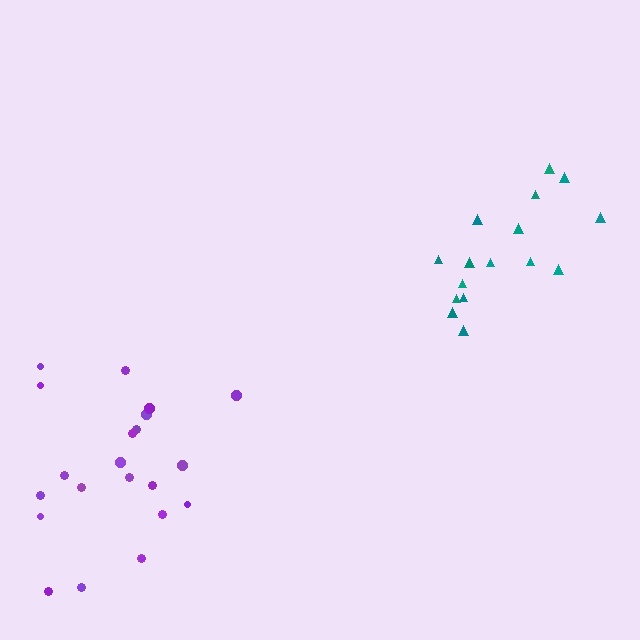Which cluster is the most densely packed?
Teal.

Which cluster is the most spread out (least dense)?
Purple.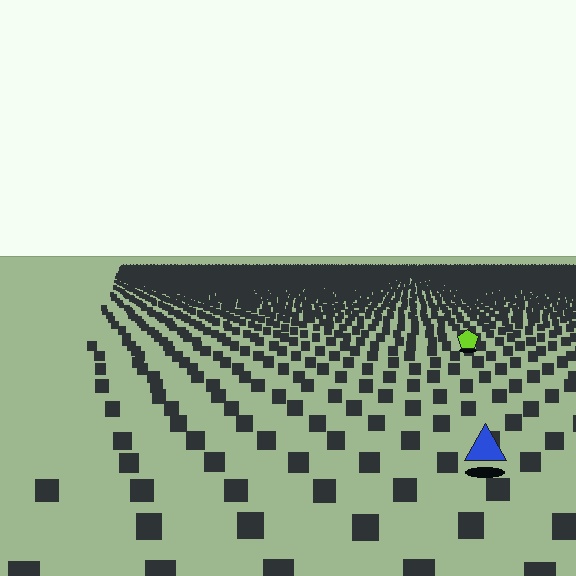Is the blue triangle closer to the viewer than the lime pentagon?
Yes. The blue triangle is closer — you can tell from the texture gradient: the ground texture is coarser near it.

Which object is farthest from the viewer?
The lime pentagon is farthest from the viewer. It appears smaller and the ground texture around it is denser.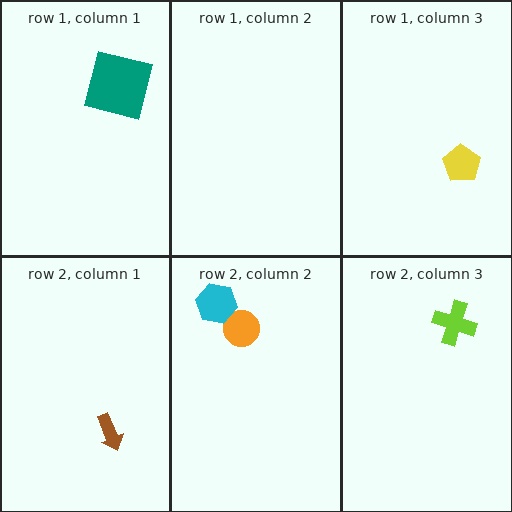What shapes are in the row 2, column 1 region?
The brown arrow.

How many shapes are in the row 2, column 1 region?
1.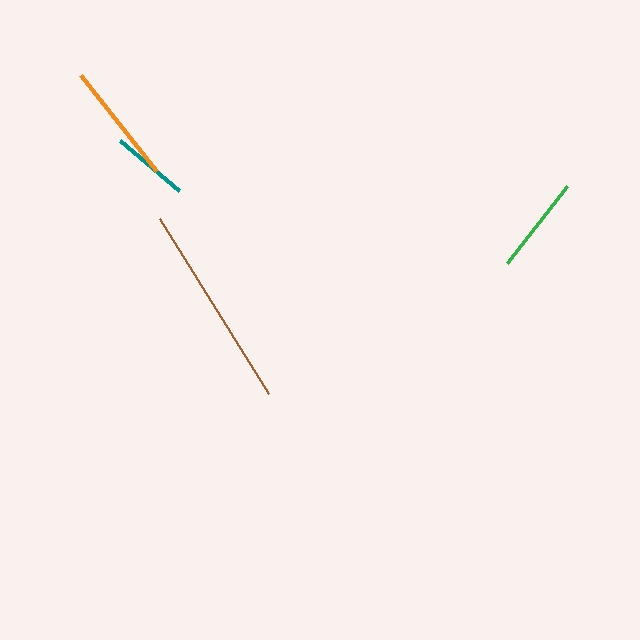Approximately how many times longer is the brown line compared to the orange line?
The brown line is approximately 1.7 times the length of the orange line.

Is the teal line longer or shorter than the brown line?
The brown line is longer than the teal line.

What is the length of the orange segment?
The orange segment is approximately 122 pixels long.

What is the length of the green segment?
The green segment is approximately 98 pixels long.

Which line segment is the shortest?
The teal line is the shortest at approximately 77 pixels.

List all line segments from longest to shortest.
From longest to shortest: brown, orange, green, teal.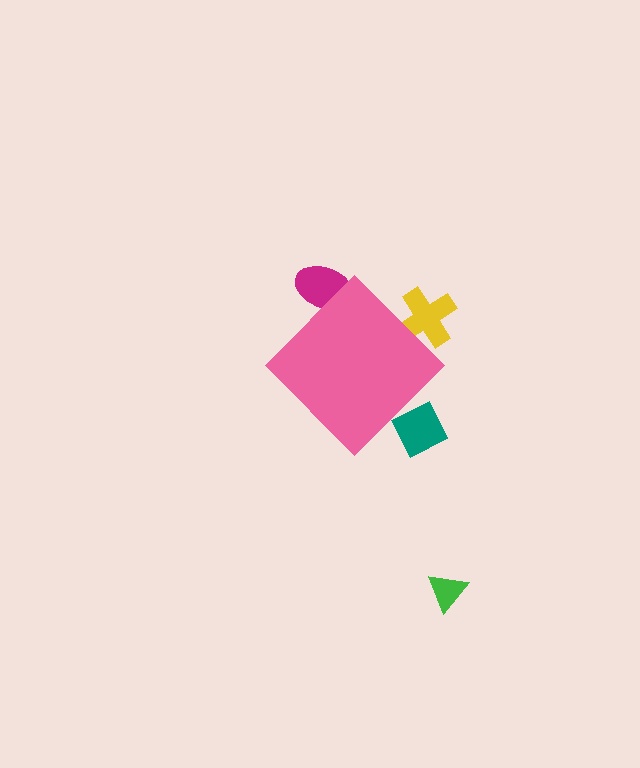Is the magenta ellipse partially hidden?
Yes, the magenta ellipse is partially hidden behind the pink diamond.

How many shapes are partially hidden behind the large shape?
3 shapes are partially hidden.